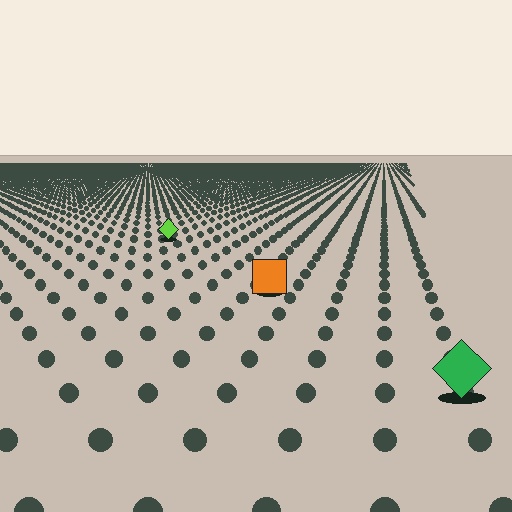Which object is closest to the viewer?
The green diamond is closest. The texture marks near it are larger and more spread out.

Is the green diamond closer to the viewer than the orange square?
Yes. The green diamond is closer — you can tell from the texture gradient: the ground texture is coarser near it.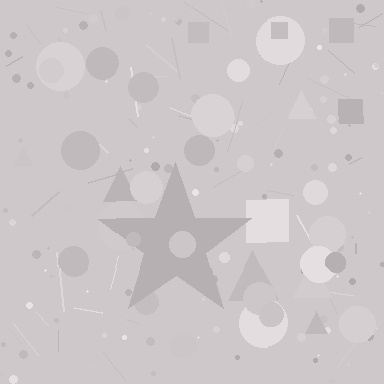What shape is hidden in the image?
A star is hidden in the image.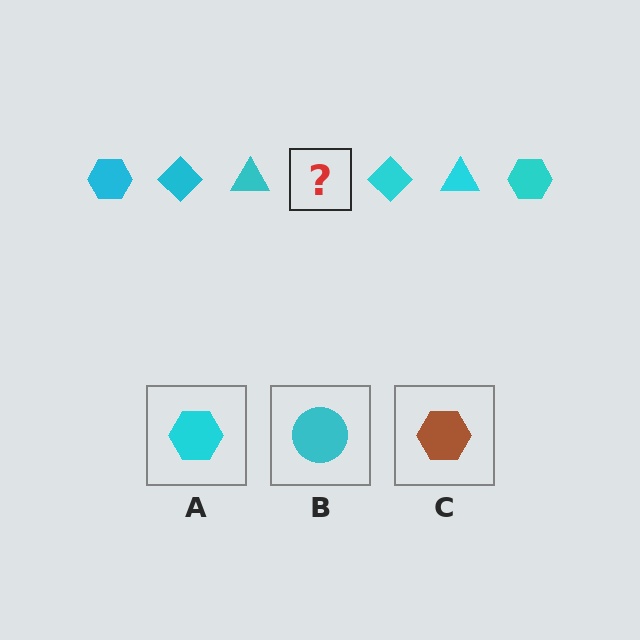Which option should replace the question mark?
Option A.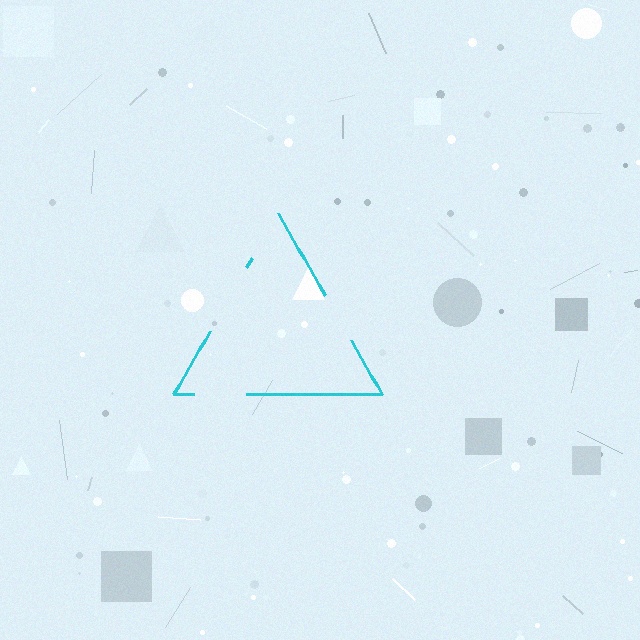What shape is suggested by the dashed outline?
The dashed outline suggests a triangle.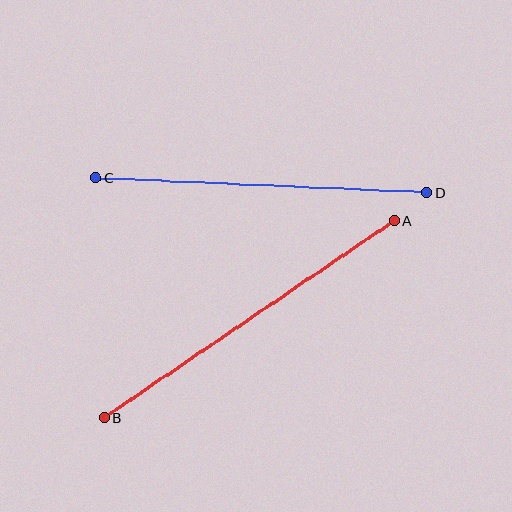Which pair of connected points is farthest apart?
Points A and B are farthest apart.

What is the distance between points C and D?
The distance is approximately 331 pixels.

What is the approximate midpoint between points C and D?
The midpoint is at approximately (261, 185) pixels.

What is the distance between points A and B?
The distance is approximately 350 pixels.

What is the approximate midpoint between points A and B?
The midpoint is at approximately (249, 319) pixels.